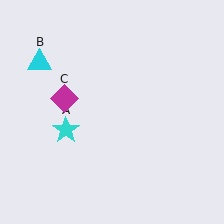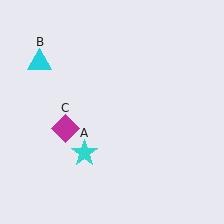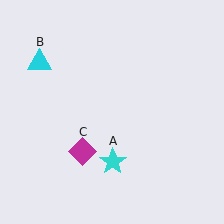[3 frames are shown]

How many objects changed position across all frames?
2 objects changed position: cyan star (object A), magenta diamond (object C).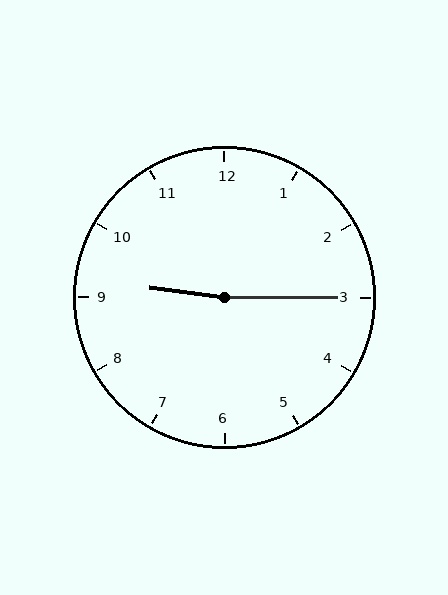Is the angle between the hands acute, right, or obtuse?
It is obtuse.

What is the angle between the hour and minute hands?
Approximately 172 degrees.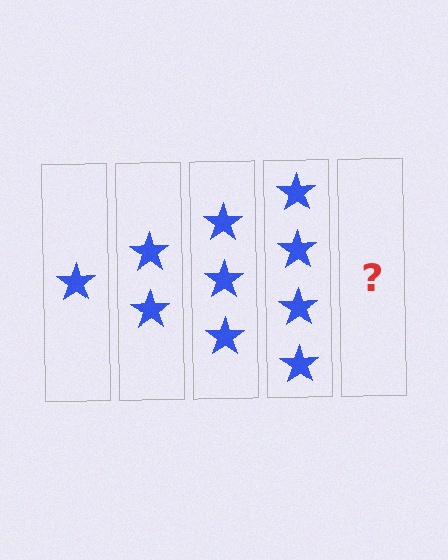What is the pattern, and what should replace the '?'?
The pattern is that each step adds one more star. The '?' should be 5 stars.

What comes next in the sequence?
The next element should be 5 stars.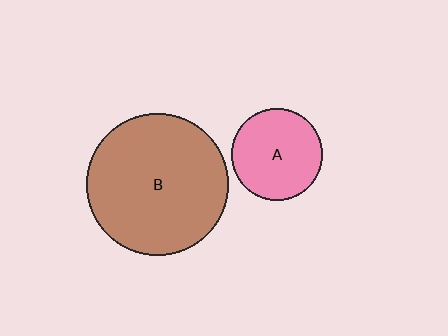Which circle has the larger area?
Circle B (brown).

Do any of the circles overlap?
No, none of the circles overlap.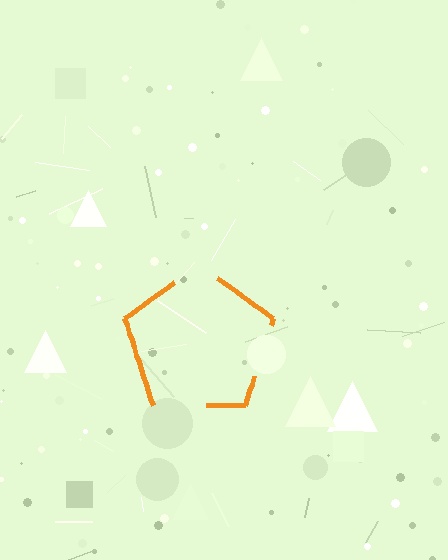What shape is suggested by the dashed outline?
The dashed outline suggests a pentagon.